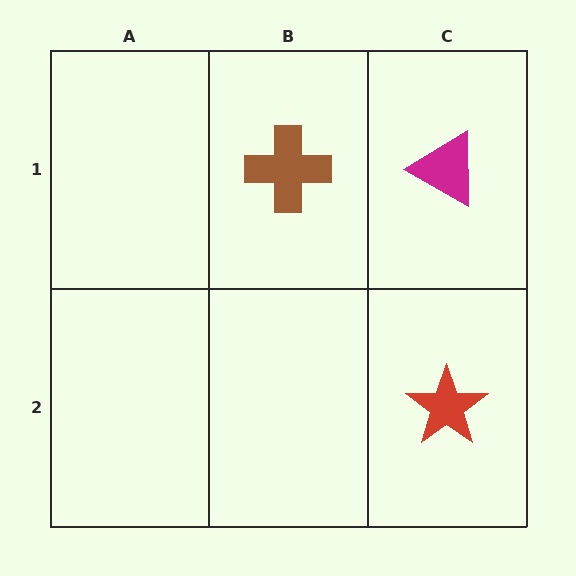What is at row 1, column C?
A magenta triangle.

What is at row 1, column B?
A brown cross.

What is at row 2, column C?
A red star.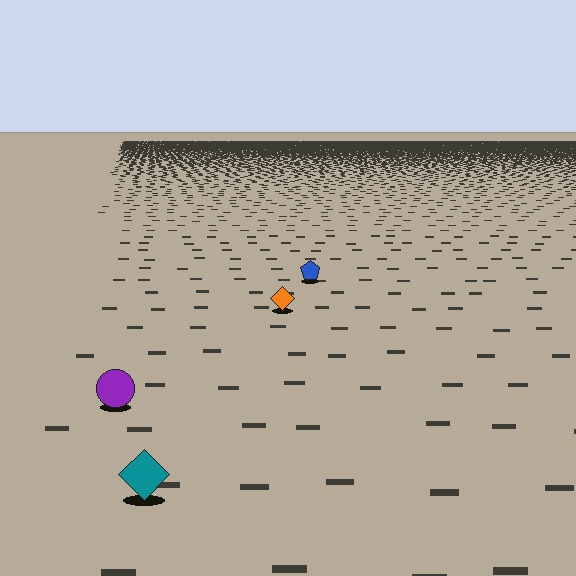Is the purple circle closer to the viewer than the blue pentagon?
Yes. The purple circle is closer — you can tell from the texture gradient: the ground texture is coarser near it.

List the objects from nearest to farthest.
From nearest to farthest: the teal diamond, the purple circle, the orange diamond, the blue pentagon.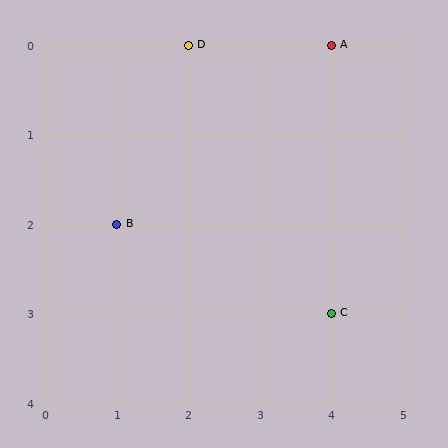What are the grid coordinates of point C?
Point C is at grid coordinates (4, 3).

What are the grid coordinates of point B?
Point B is at grid coordinates (1, 2).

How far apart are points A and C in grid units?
Points A and C are 3 rows apart.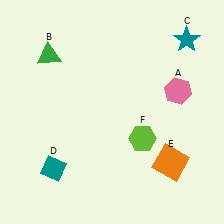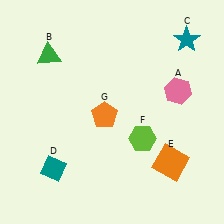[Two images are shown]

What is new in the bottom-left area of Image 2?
An orange pentagon (G) was added in the bottom-left area of Image 2.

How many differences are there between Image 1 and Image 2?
There is 1 difference between the two images.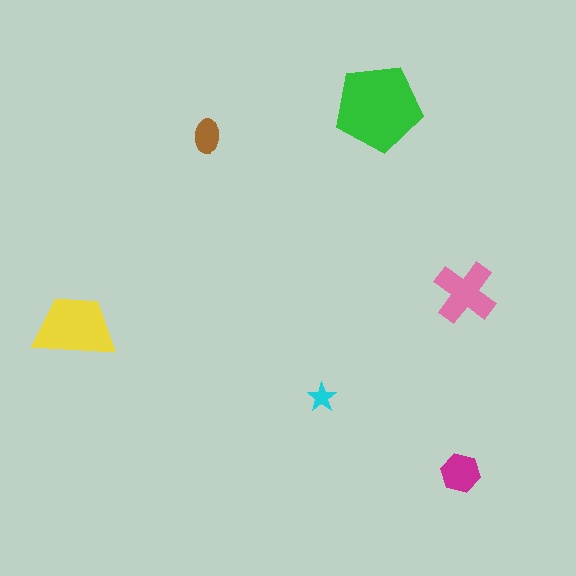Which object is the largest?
The green pentagon.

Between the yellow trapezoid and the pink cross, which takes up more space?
The yellow trapezoid.